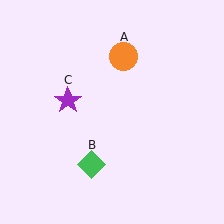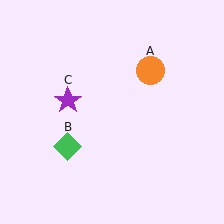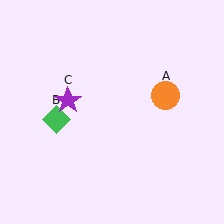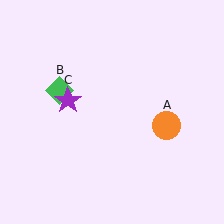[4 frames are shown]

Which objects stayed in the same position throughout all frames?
Purple star (object C) remained stationary.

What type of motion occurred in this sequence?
The orange circle (object A), green diamond (object B) rotated clockwise around the center of the scene.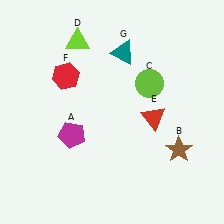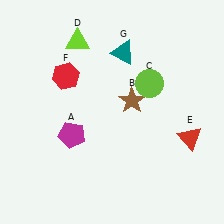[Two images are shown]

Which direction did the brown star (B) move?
The brown star (B) moved up.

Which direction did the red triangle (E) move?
The red triangle (E) moved right.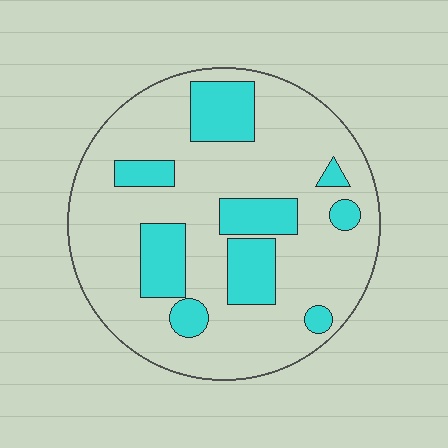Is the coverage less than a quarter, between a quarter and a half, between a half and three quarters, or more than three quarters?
Less than a quarter.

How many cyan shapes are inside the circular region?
9.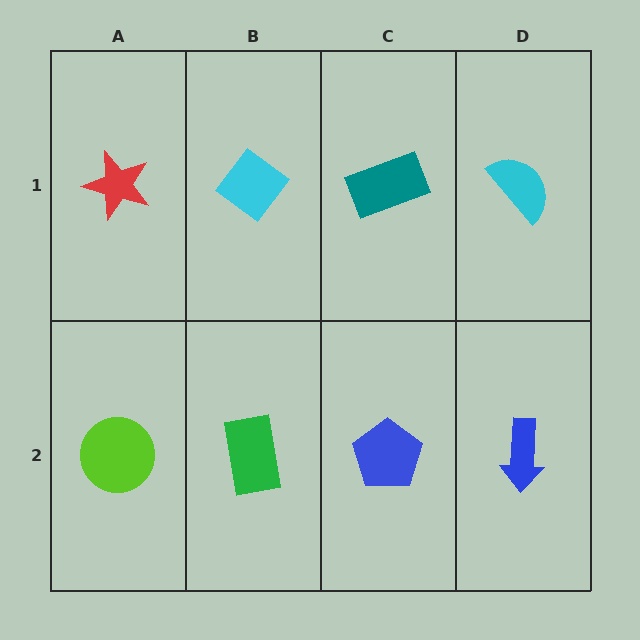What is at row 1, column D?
A cyan semicircle.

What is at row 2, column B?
A green rectangle.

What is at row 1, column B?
A cyan diamond.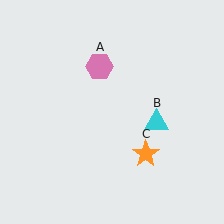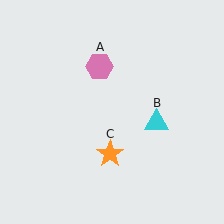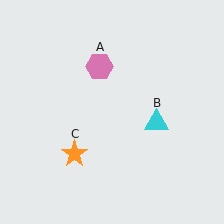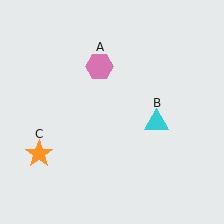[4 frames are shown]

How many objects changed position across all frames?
1 object changed position: orange star (object C).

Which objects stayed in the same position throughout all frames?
Pink hexagon (object A) and cyan triangle (object B) remained stationary.